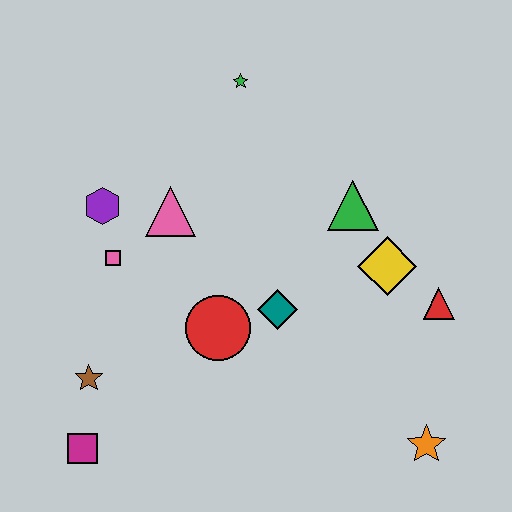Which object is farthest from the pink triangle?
The orange star is farthest from the pink triangle.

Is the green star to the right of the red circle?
Yes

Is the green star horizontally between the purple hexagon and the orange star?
Yes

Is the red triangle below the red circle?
No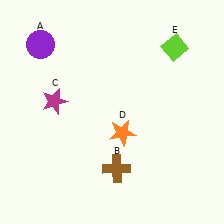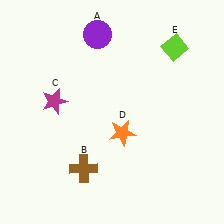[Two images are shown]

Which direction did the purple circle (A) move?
The purple circle (A) moved right.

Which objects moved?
The objects that moved are: the purple circle (A), the brown cross (B).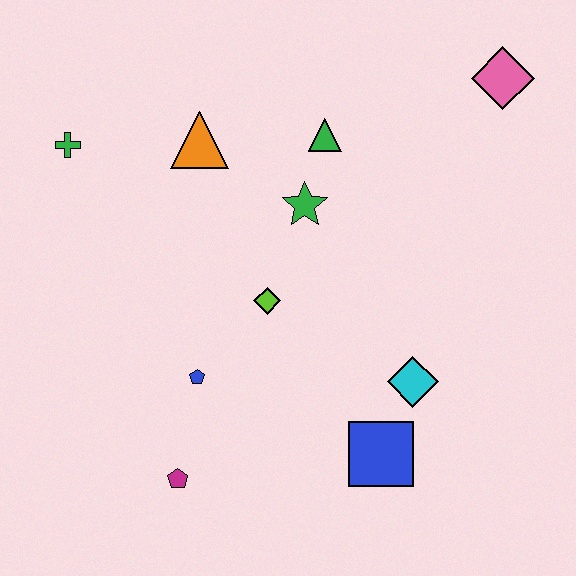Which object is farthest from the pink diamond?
The magenta pentagon is farthest from the pink diamond.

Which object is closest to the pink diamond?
The green triangle is closest to the pink diamond.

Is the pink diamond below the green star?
No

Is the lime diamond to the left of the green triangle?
Yes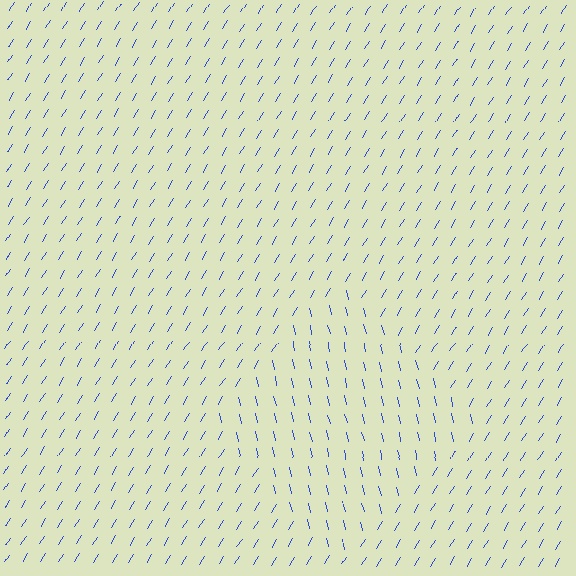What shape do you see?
I see a diamond.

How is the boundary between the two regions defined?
The boundary is defined purely by a change in line orientation (approximately 45 degrees difference). All lines are the same color and thickness.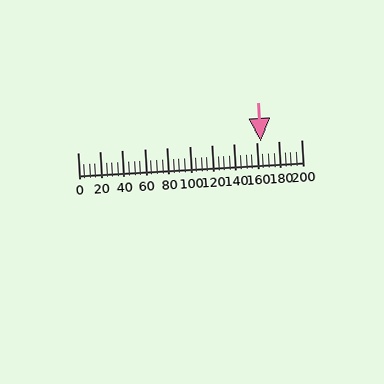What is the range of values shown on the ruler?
The ruler shows values from 0 to 200.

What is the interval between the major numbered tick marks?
The major tick marks are spaced 20 units apart.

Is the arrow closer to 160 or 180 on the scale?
The arrow is closer to 160.